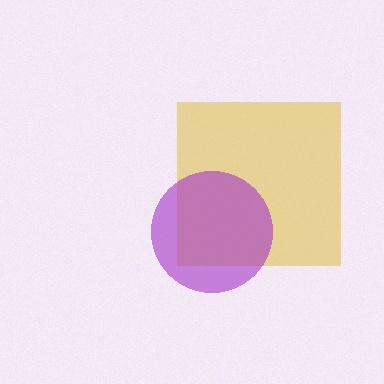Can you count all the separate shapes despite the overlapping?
Yes, there are 2 separate shapes.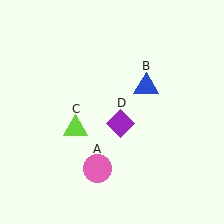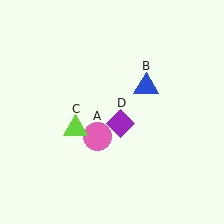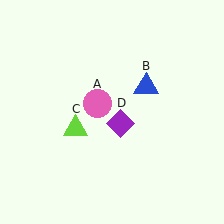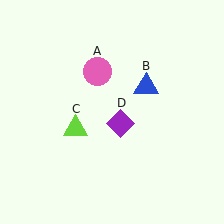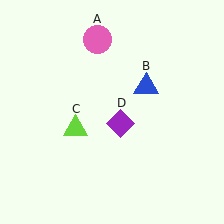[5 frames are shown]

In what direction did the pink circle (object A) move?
The pink circle (object A) moved up.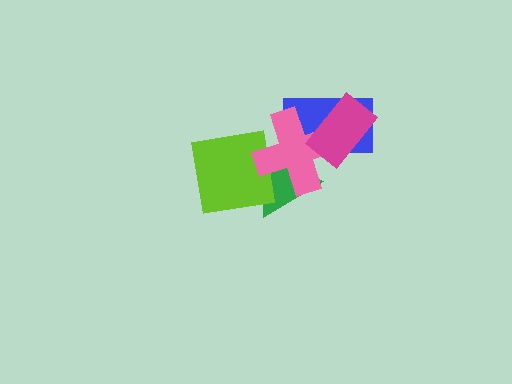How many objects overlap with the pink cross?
4 objects overlap with the pink cross.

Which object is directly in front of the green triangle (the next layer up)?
The lime square is directly in front of the green triangle.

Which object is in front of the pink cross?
The magenta rectangle is in front of the pink cross.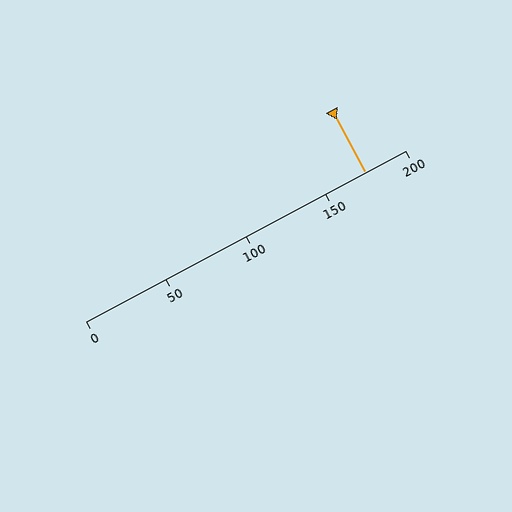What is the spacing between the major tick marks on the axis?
The major ticks are spaced 50 apart.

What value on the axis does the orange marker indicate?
The marker indicates approximately 175.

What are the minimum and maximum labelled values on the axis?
The axis runs from 0 to 200.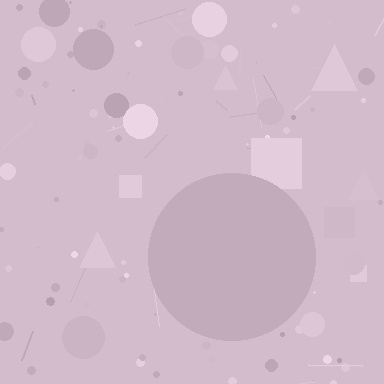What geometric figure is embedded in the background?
A circle is embedded in the background.